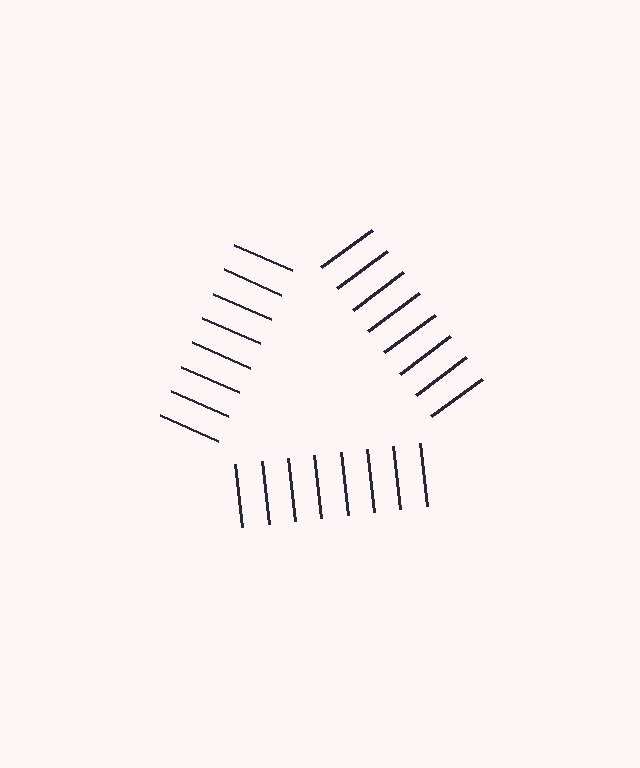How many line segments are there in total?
24 — 8 along each of the 3 edges.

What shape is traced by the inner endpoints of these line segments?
An illusory triangle — the line segments terminate on its edges but no continuous stroke is drawn.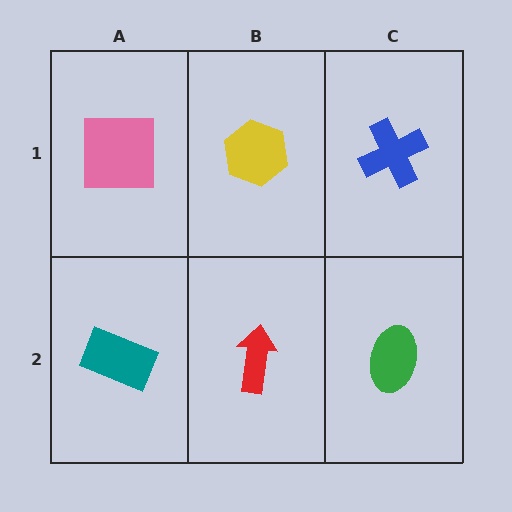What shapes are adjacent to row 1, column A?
A teal rectangle (row 2, column A), a yellow hexagon (row 1, column B).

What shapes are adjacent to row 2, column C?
A blue cross (row 1, column C), a red arrow (row 2, column B).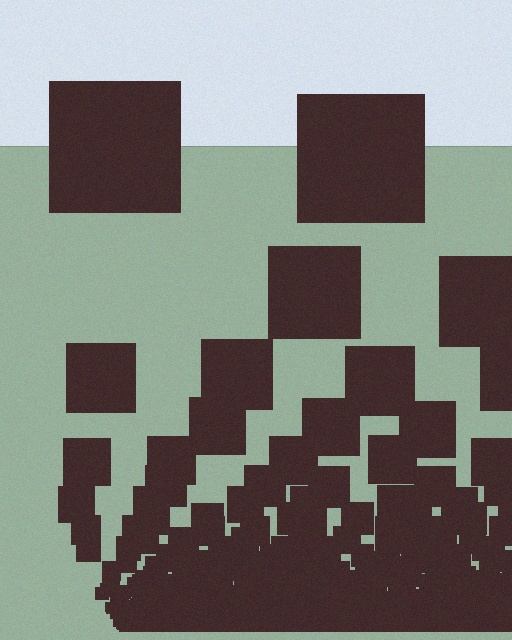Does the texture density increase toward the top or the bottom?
Density increases toward the bottom.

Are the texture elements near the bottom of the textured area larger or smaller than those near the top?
Smaller. The gradient is inverted — elements near the bottom are smaller and denser.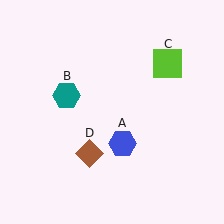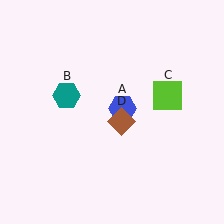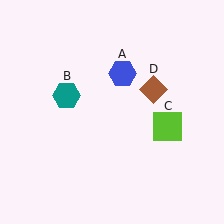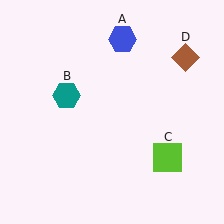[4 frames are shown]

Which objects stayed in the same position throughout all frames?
Teal hexagon (object B) remained stationary.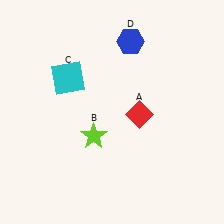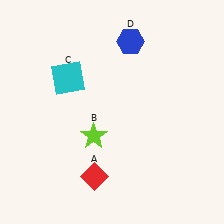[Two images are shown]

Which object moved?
The red diamond (A) moved down.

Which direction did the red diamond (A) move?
The red diamond (A) moved down.